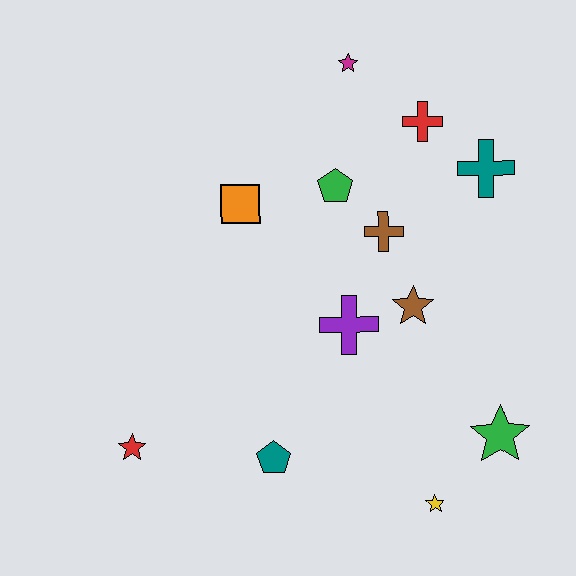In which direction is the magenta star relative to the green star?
The magenta star is above the green star.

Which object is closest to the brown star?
The purple cross is closest to the brown star.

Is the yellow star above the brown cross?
No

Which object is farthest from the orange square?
The yellow star is farthest from the orange square.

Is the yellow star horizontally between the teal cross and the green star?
No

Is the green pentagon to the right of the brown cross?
No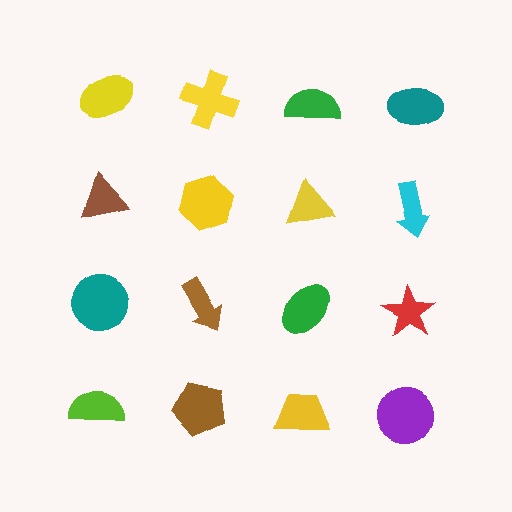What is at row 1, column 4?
A teal ellipse.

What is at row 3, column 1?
A teal circle.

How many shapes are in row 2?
4 shapes.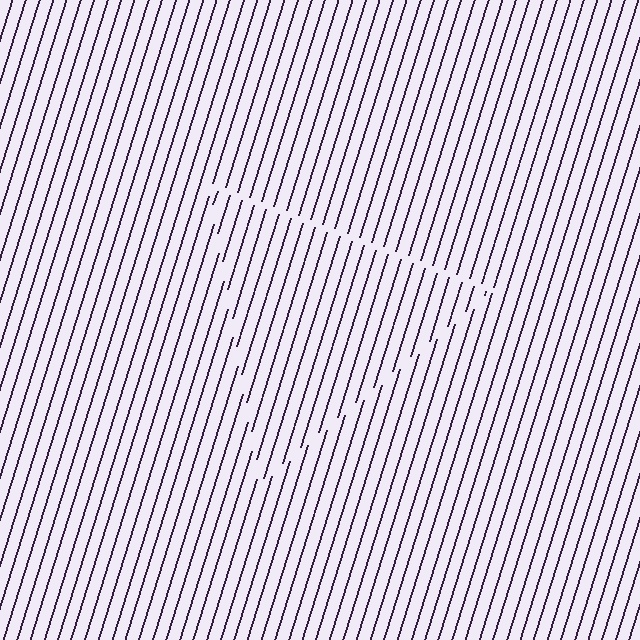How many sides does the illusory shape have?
3 sides — the line-ends trace a triangle.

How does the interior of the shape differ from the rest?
The interior of the shape contains the same grating, shifted by half a period — the contour is defined by the phase discontinuity where line-ends from the inner and outer gratings abut.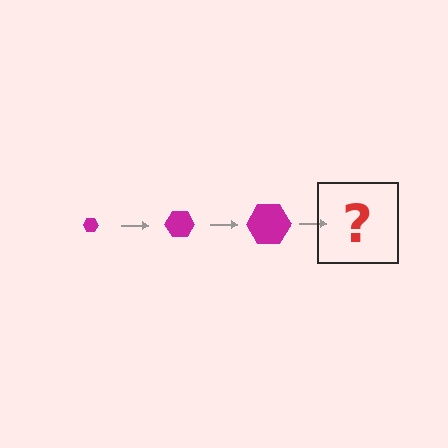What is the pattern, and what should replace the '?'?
The pattern is that the hexagon gets progressively larger each step. The '?' should be a magenta hexagon, larger than the previous one.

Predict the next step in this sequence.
The next step is a magenta hexagon, larger than the previous one.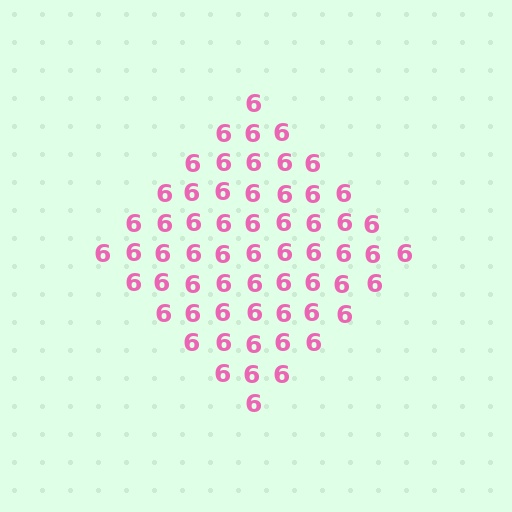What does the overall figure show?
The overall figure shows a diamond.